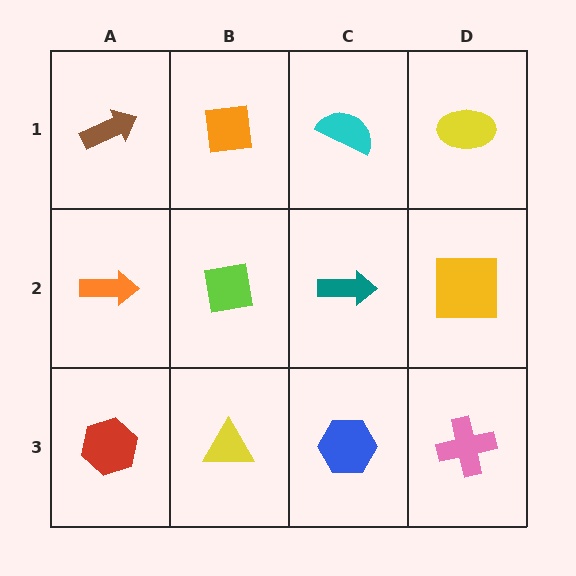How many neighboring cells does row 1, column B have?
3.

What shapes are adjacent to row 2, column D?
A yellow ellipse (row 1, column D), a pink cross (row 3, column D), a teal arrow (row 2, column C).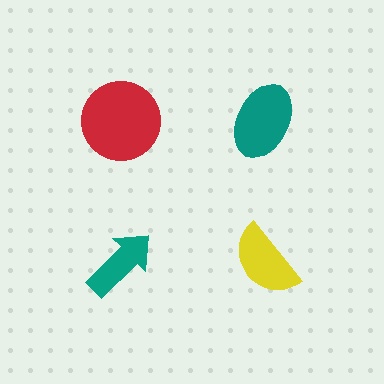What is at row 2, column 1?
A teal arrow.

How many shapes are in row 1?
2 shapes.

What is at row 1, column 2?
A teal ellipse.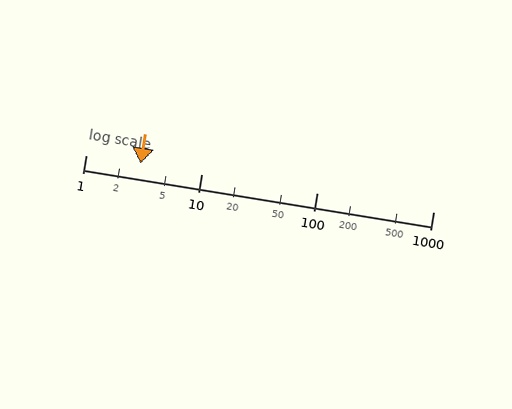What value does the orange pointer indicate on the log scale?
The pointer indicates approximately 3.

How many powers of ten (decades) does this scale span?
The scale spans 3 decades, from 1 to 1000.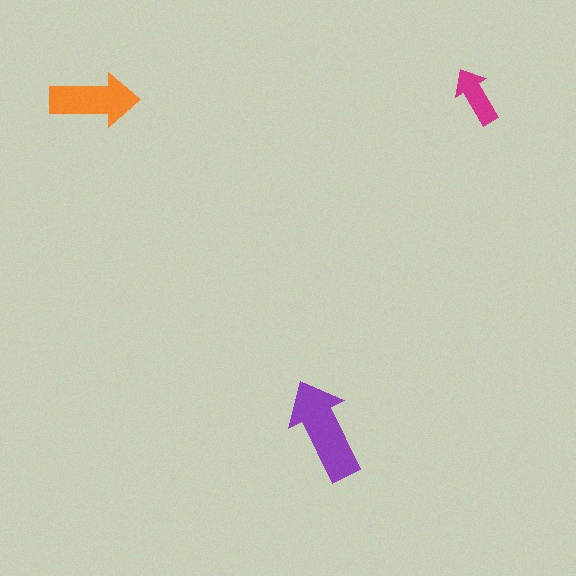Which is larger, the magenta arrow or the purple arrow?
The purple one.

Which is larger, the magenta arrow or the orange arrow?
The orange one.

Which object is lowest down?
The purple arrow is bottommost.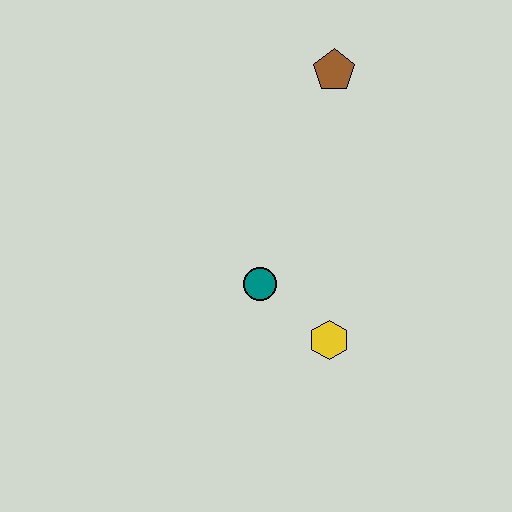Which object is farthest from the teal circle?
The brown pentagon is farthest from the teal circle.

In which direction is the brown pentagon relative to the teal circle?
The brown pentagon is above the teal circle.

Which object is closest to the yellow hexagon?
The teal circle is closest to the yellow hexagon.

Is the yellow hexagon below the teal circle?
Yes